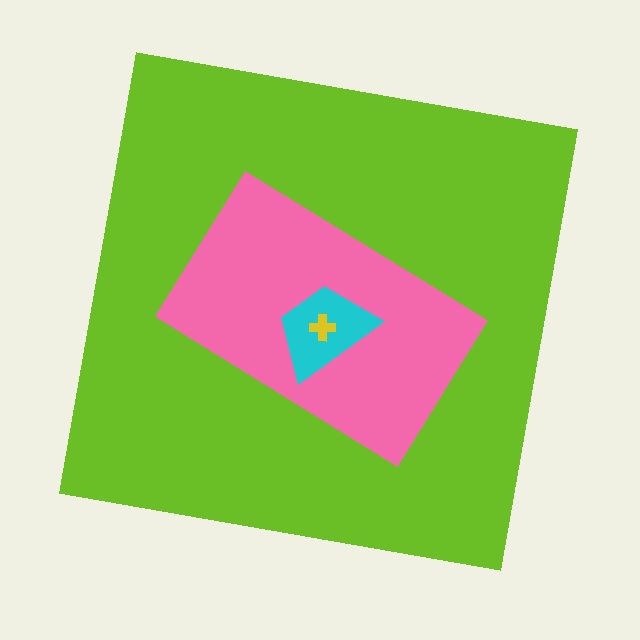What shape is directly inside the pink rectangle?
The cyan trapezoid.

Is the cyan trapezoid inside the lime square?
Yes.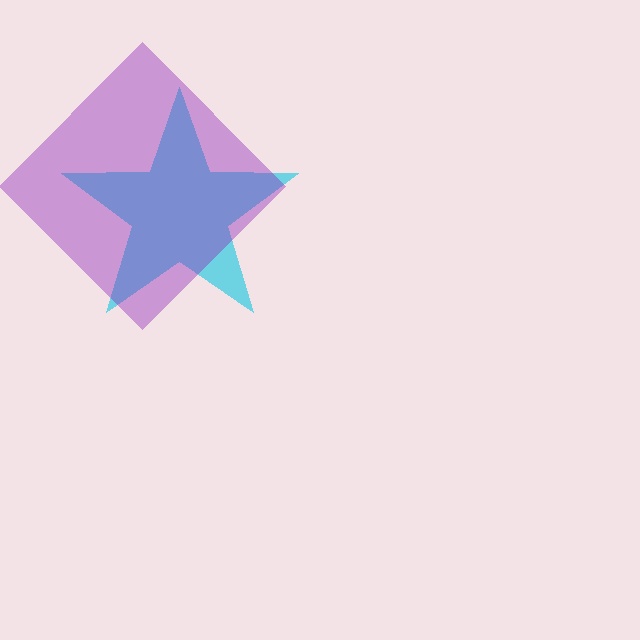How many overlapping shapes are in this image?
There are 2 overlapping shapes in the image.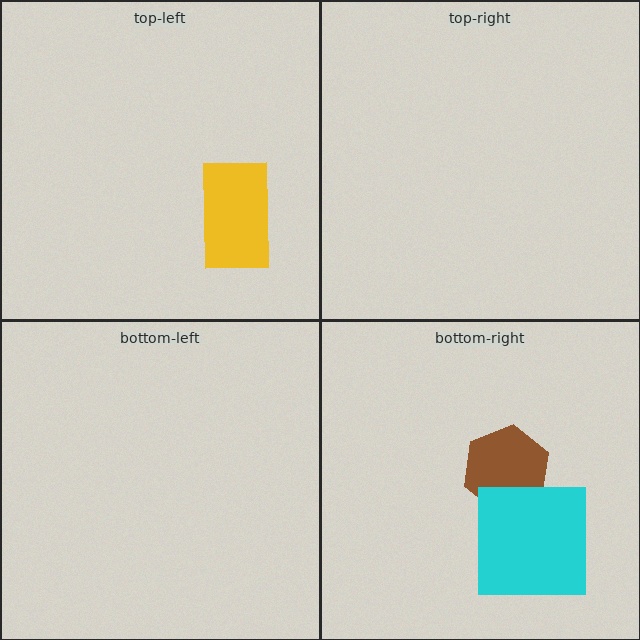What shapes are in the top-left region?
The yellow rectangle.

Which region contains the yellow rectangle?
The top-left region.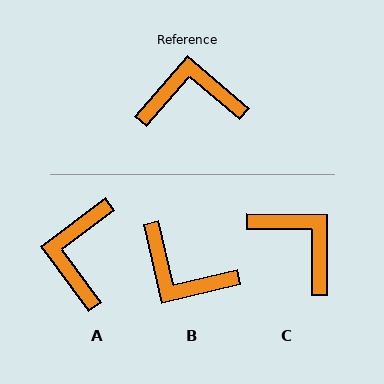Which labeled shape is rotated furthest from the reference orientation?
B, about 144 degrees away.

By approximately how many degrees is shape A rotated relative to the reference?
Approximately 77 degrees counter-clockwise.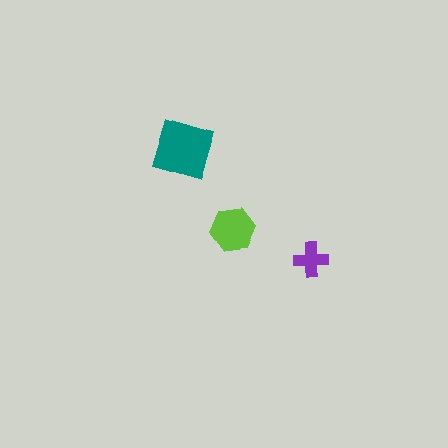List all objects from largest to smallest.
The teal diamond, the lime hexagon, the purple cross.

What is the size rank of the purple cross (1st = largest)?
3rd.